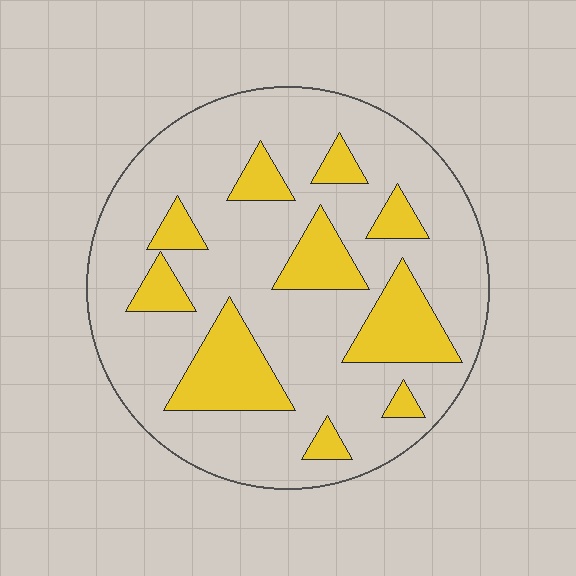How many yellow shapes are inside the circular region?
10.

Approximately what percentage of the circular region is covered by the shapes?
Approximately 25%.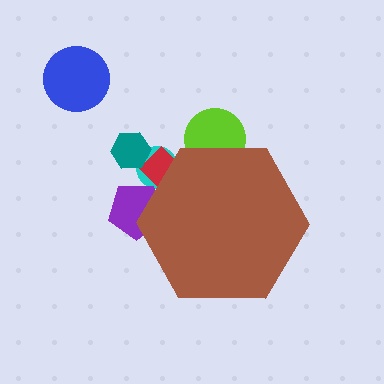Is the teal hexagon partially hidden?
No, the teal hexagon is fully visible.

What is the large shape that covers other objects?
A brown hexagon.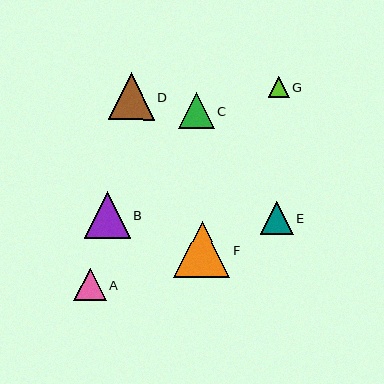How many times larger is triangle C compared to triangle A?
Triangle C is approximately 1.1 times the size of triangle A.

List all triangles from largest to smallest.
From largest to smallest: F, D, B, C, E, A, G.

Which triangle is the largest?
Triangle F is the largest with a size of approximately 56 pixels.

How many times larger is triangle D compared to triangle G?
Triangle D is approximately 2.2 times the size of triangle G.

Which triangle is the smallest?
Triangle G is the smallest with a size of approximately 21 pixels.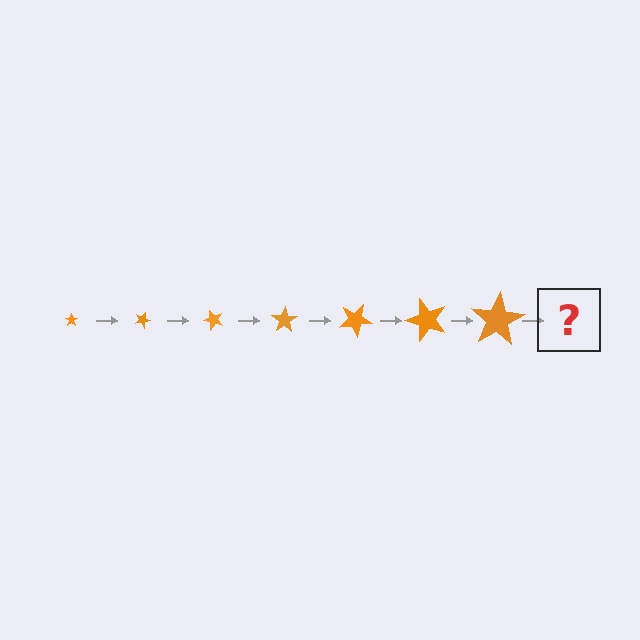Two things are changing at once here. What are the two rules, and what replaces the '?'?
The two rules are that the star grows larger each step and it rotates 25 degrees each step. The '?' should be a star, larger than the previous one and rotated 175 degrees from the start.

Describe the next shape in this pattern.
It should be a star, larger than the previous one and rotated 175 degrees from the start.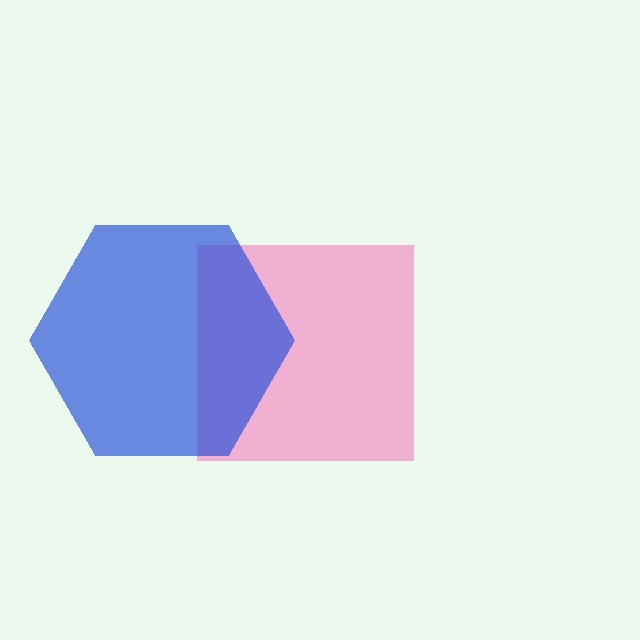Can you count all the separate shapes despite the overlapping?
Yes, there are 2 separate shapes.